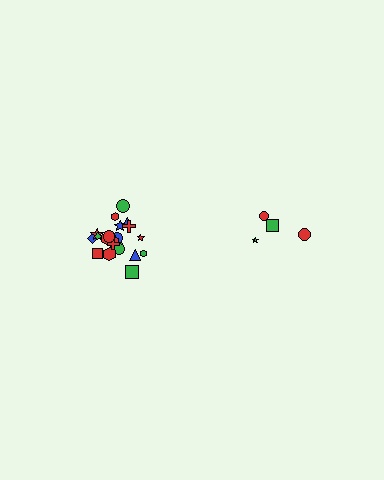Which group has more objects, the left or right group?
The left group.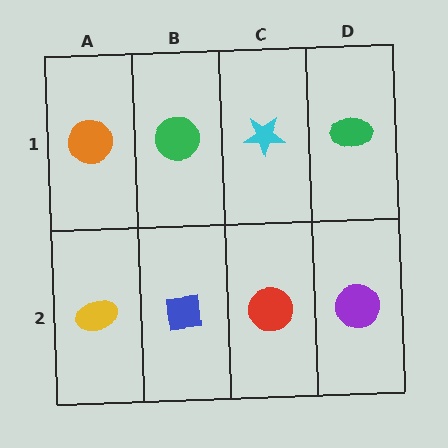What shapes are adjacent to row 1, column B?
A blue square (row 2, column B), an orange circle (row 1, column A), a cyan star (row 1, column C).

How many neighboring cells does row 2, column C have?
3.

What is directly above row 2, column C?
A cyan star.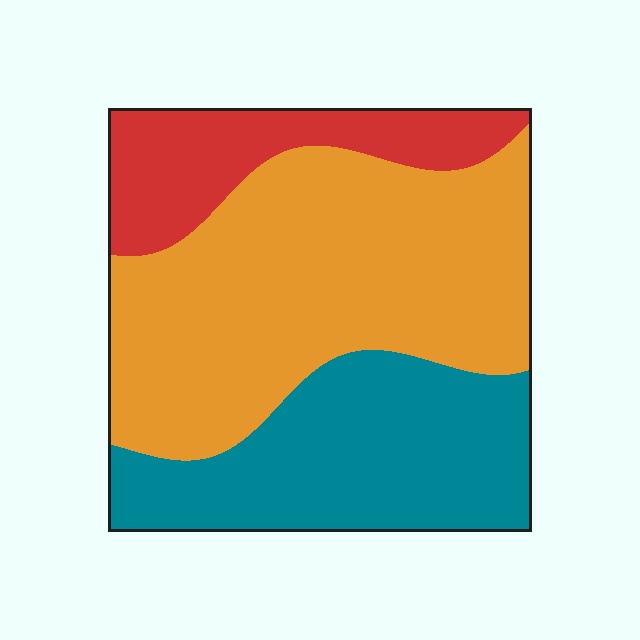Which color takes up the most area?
Orange, at roughly 50%.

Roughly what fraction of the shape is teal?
Teal covers roughly 30% of the shape.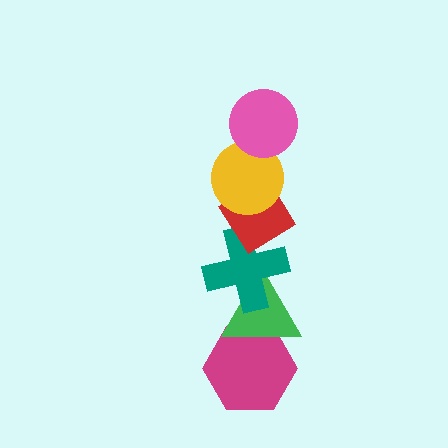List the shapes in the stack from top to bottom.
From top to bottom: the pink circle, the yellow circle, the red diamond, the teal cross, the green triangle, the magenta hexagon.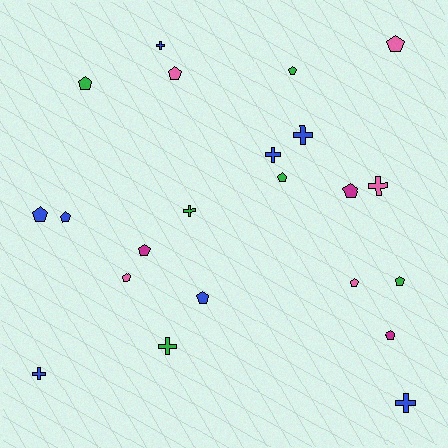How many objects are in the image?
There are 22 objects.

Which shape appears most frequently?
Pentagon, with 14 objects.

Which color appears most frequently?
Blue, with 8 objects.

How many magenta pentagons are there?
There are 3 magenta pentagons.